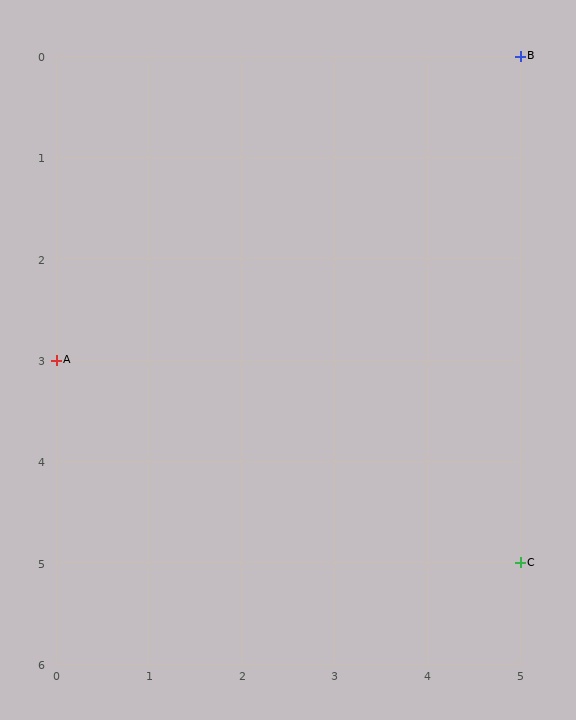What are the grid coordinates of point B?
Point B is at grid coordinates (5, 0).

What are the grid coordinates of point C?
Point C is at grid coordinates (5, 5).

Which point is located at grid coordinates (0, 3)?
Point A is at (0, 3).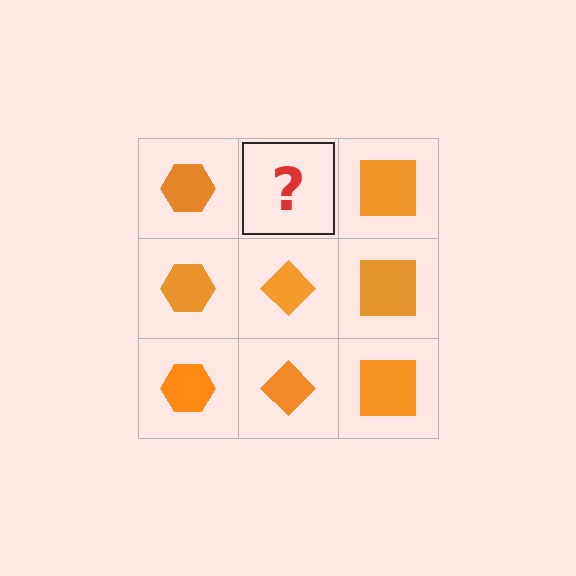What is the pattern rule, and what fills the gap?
The rule is that each column has a consistent shape. The gap should be filled with an orange diamond.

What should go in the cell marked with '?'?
The missing cell should contain an orange diamond.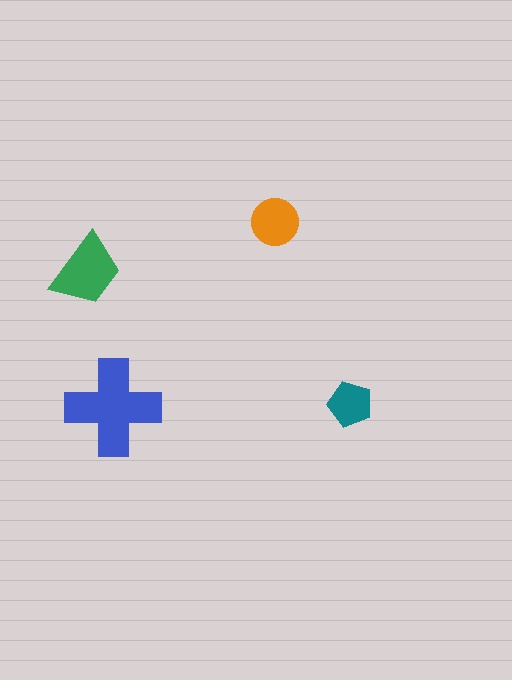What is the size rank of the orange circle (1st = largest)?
3rd.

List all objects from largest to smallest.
The blue cross, the green trapezoid, the orange circle, the teal pentagon.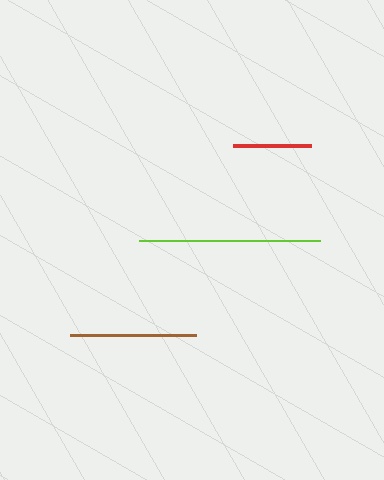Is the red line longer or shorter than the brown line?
The brown line is longer than the red line.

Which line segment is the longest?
The lime line is the longest at approximately 180 pixels.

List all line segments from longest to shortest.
From longest to shortest: lime, brown, red.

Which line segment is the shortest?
The red line is the shortest at approximately 77 pixels.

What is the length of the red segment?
The red segment is approximately 77 pixels long.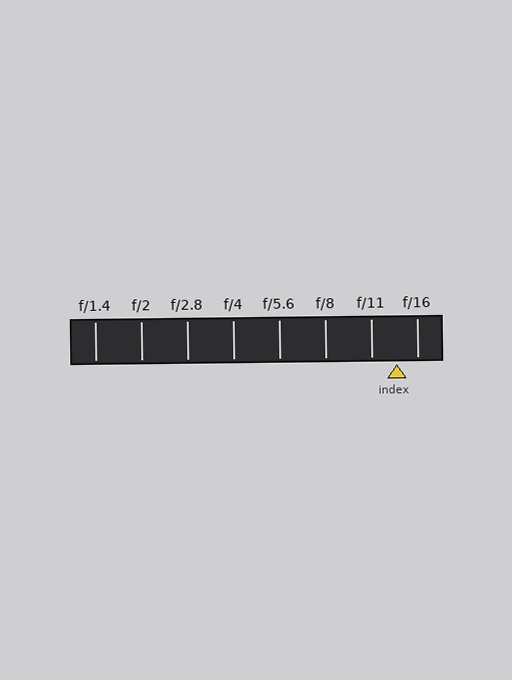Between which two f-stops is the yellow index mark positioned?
The index mark is between f/11 and f/16.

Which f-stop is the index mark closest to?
The index mark is closest to f/16.